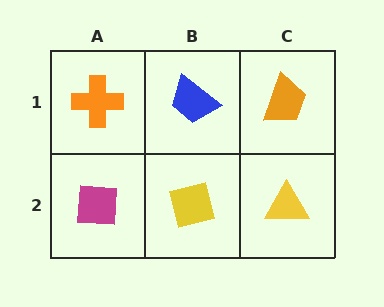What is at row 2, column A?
A magenta square.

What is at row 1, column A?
An orange cross.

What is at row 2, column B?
A yellow square.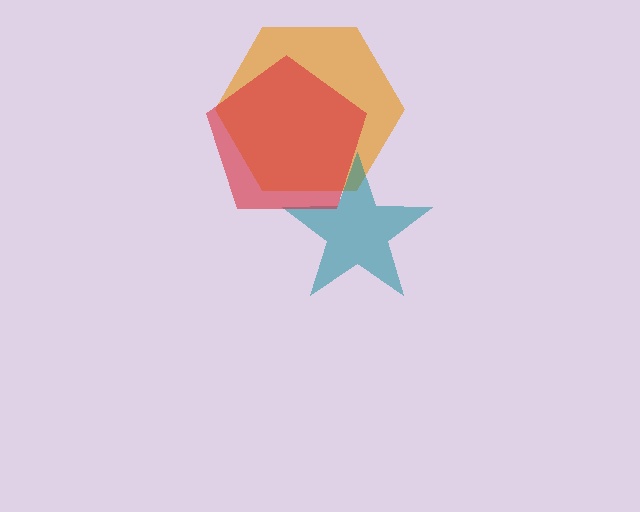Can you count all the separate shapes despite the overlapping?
Yes, there are 3 separate shapes.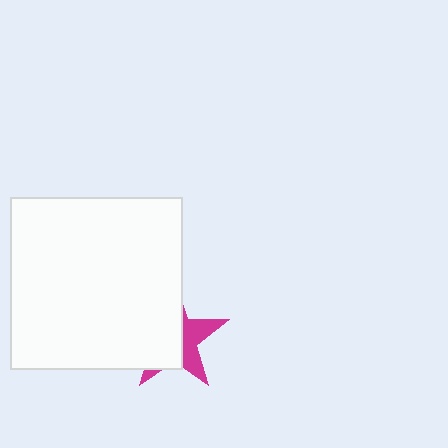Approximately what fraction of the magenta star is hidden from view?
Roughly 63% of the magenta star is hidden behind the white square.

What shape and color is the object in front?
The object in front is a white square.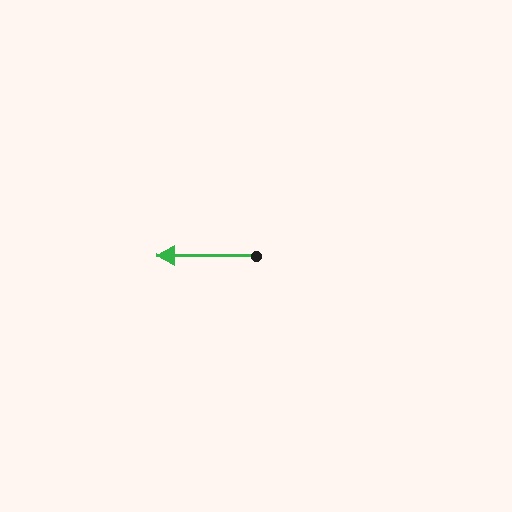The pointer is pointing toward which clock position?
Roughly 9 o'clock.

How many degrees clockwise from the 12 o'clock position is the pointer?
Approximately 270 degrees.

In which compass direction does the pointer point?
West.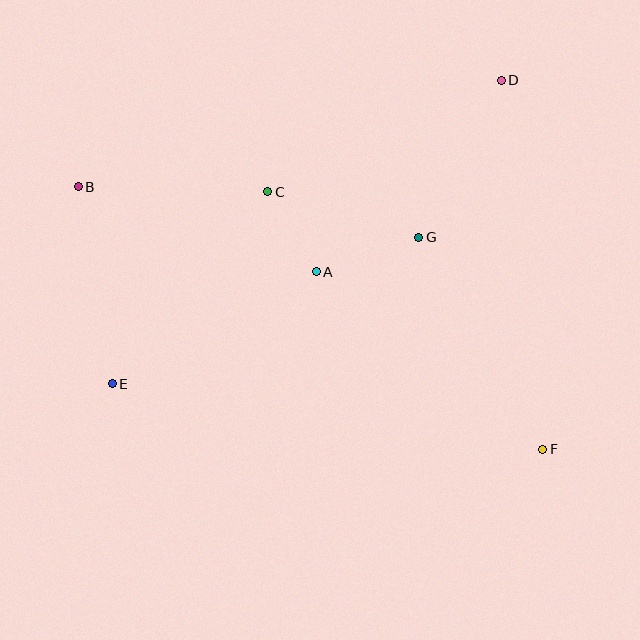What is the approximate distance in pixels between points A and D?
The distance between A and D is approximately 266 pixels.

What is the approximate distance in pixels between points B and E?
The distance between B and E is approximately 200 pixels.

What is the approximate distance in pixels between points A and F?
The distance between A and F is approximately 288 pixels.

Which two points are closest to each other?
Points A and C are closest to each other.